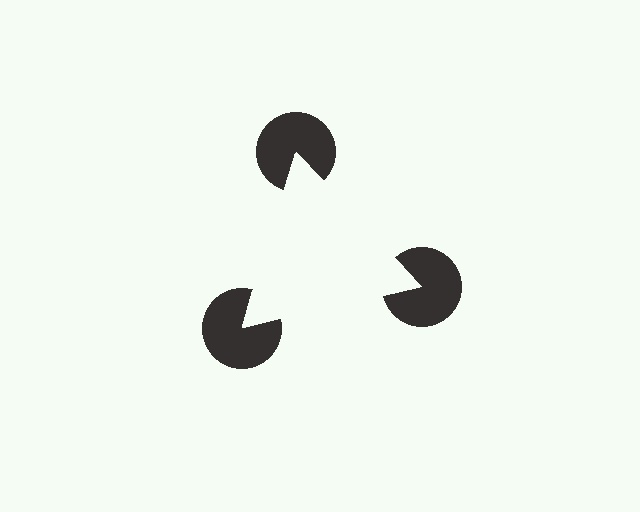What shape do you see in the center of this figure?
An illusory triangle — its edges are inferred from the aligned wedge cuts in the pac-man discs, not physically drawn.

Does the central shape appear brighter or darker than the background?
It typically appears slightly brighter than the background, even though no actual brightness change is drawn.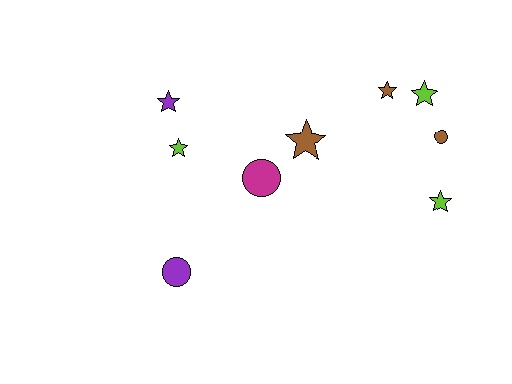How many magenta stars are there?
There are no magenta stars.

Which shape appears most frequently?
Star, with 6 objects.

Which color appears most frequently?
Brown, with 3 objects.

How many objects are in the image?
There are 9 objects.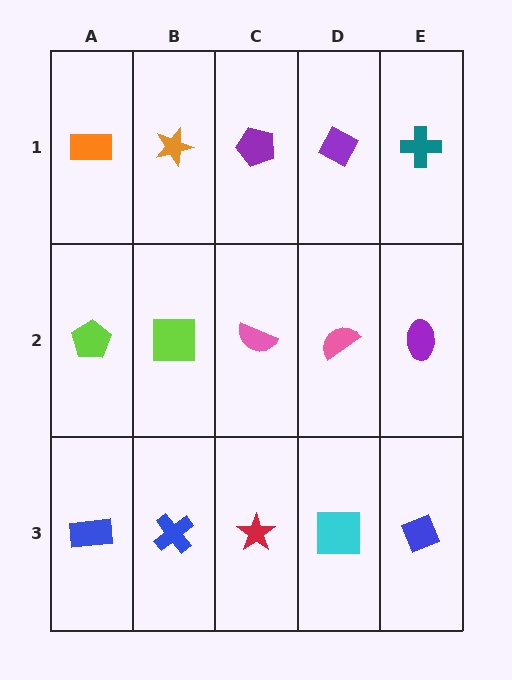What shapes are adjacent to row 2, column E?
A teal cross (row 1, column E), a blue diamond (row 3, column E), a pink semicircle (row 2, column D).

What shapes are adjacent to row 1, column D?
A pink semicircle (row 2, column D), a purple pentagon (row 1, column C), a teal cross (row 1, column E).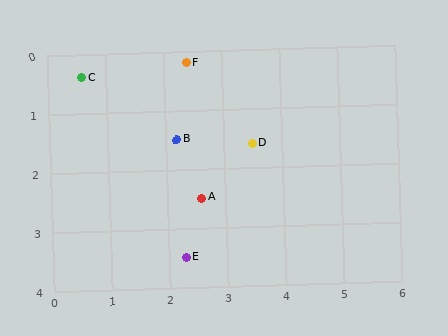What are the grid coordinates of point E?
Point E is at approximately (2.3, 3.5).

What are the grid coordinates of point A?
Point A is at approximately (2.6, 2.5).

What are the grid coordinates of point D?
Point D is at approximately (3.5, 1.6).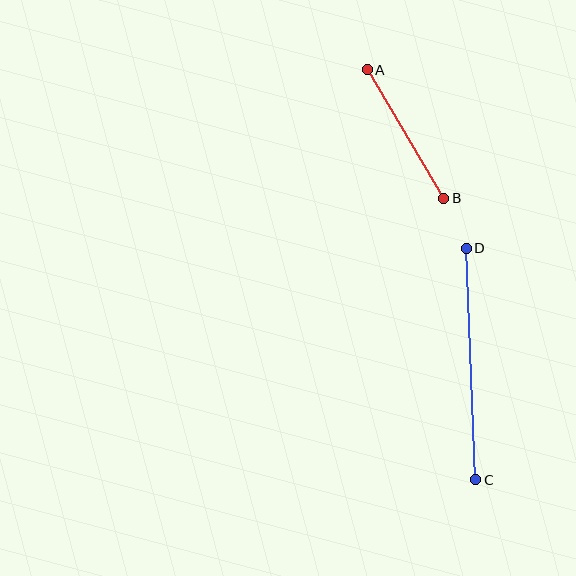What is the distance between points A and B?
The distance is approximately 150 pixels.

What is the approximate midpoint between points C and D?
The midpoint is at approximately (471, 364) pixels.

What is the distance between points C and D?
The distance is approximately 232 pixels.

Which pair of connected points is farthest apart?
Points C and D are farthest apart.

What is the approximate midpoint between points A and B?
The midpoint is at approximately (405, 134) pixels.